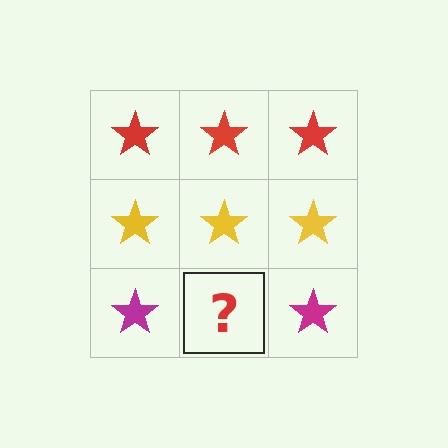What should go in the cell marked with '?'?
The missing cell should contain a magenta star.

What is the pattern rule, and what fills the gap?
The rule is that each row has a consistent color. The gap should be filled with a magenta star.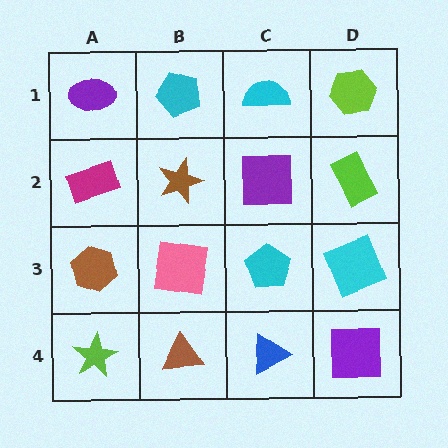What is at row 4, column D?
A purple square.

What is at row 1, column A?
A purple ellipse.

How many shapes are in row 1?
4 shapes.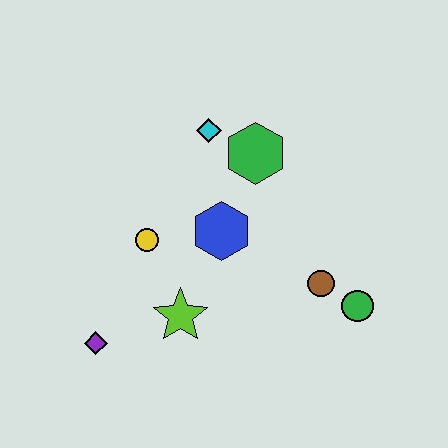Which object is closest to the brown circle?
The green circle is closest to the brown circle.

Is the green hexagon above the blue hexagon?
Yes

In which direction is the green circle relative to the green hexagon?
The green circle is below the green hexagon.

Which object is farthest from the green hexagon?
The purple diamond is farthest from the green hexagon.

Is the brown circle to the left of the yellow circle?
No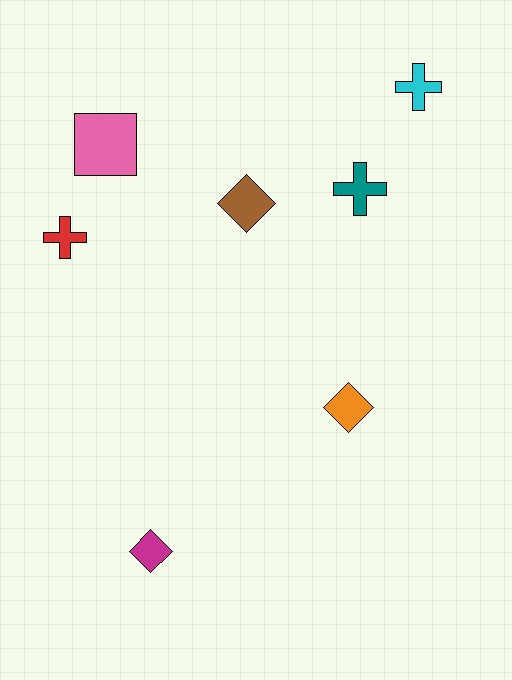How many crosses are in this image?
There are 3 crosses.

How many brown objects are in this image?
There is 1 brown object.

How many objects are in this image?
There are 7 objects.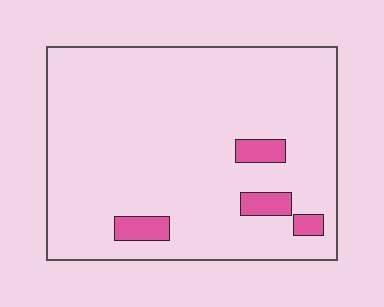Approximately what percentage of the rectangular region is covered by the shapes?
Approximately 5%.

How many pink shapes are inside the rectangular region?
4.